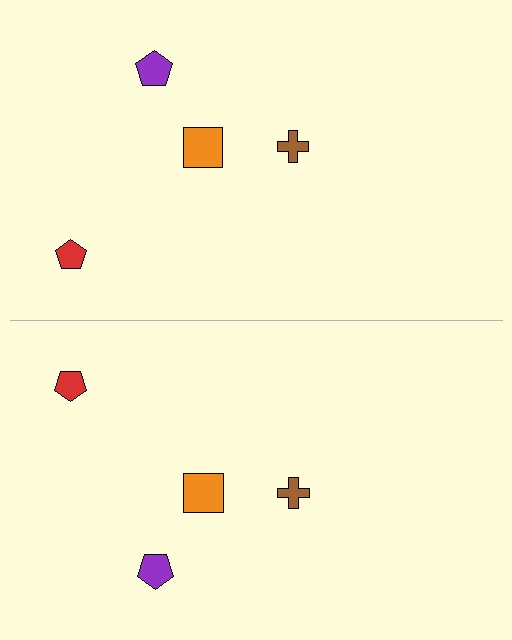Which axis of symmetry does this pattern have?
The pattern has a horizontal axis of symmetry running through the center of the image.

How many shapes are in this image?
There are 8 shapes in this image.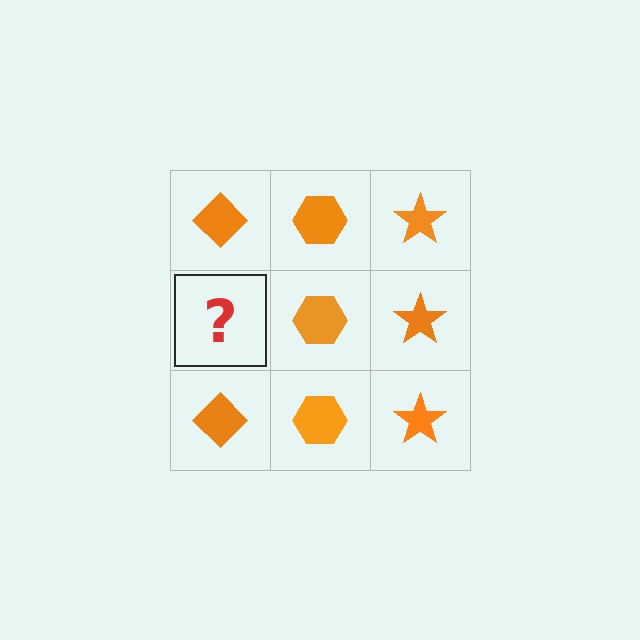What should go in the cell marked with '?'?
The missing cell should contain an orange diamond.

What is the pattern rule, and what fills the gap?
The rule is that each column has a consistent shape. The gap should be filled with an orange diamond.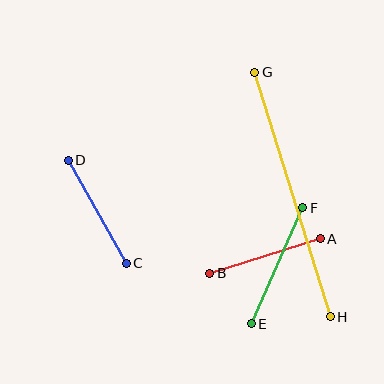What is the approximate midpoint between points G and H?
The midpoint is at approximately (293, 195) pixels.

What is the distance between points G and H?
The distance is approximately 256 pixels.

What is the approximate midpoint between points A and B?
The midpoint is at approximately (265, 256) pixels.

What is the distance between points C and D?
The distance is approximately 119 pixels.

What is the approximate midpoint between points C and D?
The midpoint is at approximately (97, 212) pixels.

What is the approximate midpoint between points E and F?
The midpoint is at approximately (277, 266) pixels.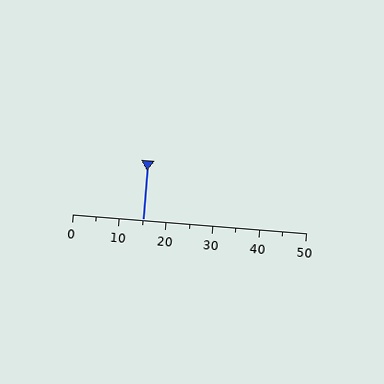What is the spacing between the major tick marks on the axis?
The major ticks are spaced 10 apart.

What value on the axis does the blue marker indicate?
The marker indicates approximately 15.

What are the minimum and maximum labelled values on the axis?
The axis runs from 0 to 50.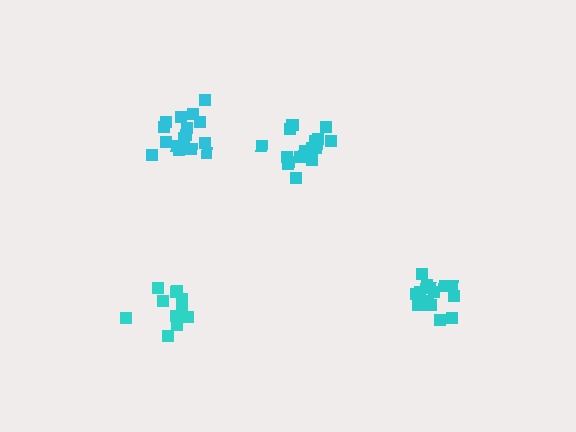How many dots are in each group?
Group 1: 16 dots, Group 2: 17 dots, Group 3: 15 dots, Group 4: 11 dots (59 total).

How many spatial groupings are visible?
There are 4 spatial groupings.